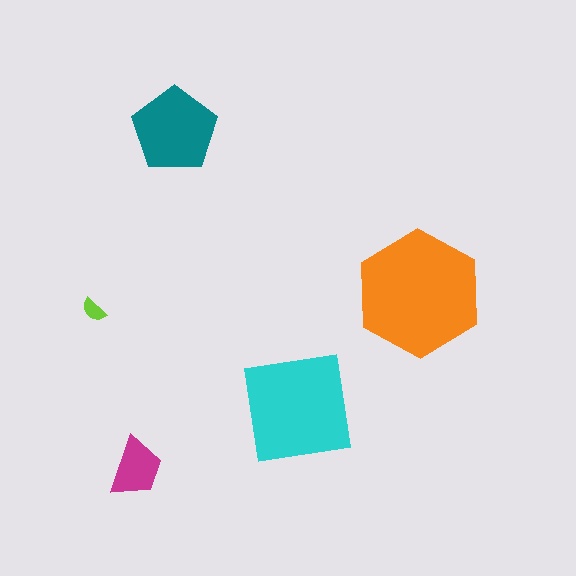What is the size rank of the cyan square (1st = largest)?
2nd.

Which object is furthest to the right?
The orange hexagon is rightmost.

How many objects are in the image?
There are 5 objects in the image.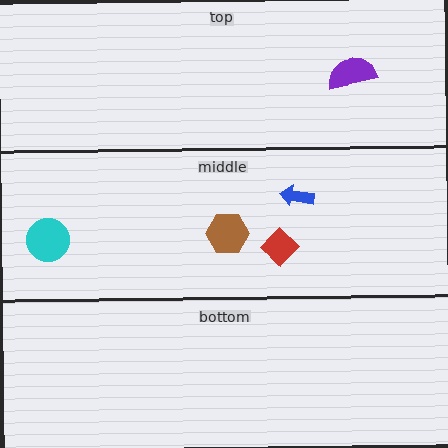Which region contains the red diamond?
The middle region.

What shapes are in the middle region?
The blue arrow, the red diamond, the cyan circle, the brown hexagon.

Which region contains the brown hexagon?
The middle region.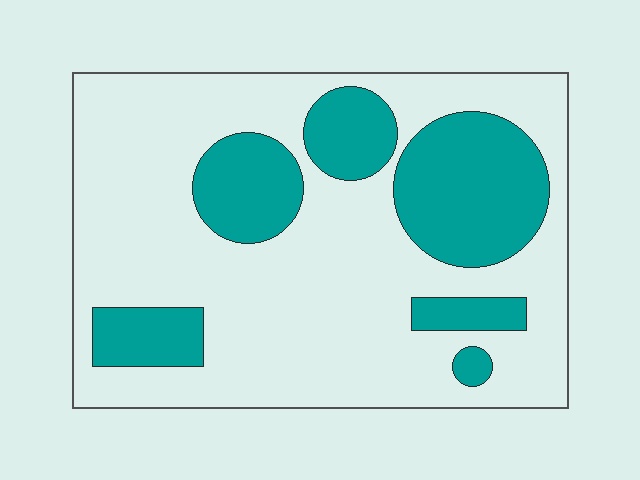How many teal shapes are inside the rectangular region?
6.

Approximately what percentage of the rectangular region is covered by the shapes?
Approximately 30%.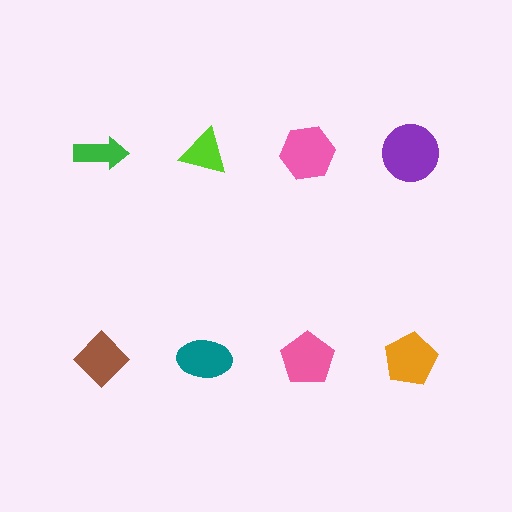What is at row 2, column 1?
A brown diamond.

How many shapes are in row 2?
4 shapes.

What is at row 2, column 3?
A pink pentagon.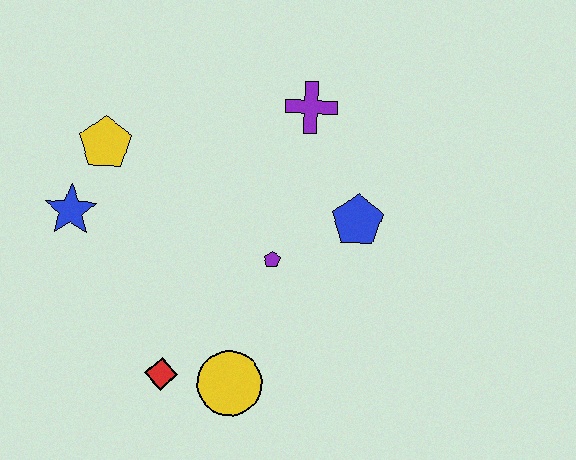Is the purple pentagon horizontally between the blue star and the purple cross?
Yes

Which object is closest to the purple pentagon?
The blue pentagon is closest to the purple pentagon.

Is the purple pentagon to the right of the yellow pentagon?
Yes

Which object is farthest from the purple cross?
The red diamond is farthest from the purple cross.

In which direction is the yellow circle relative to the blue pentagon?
The yellow circle is below the blue pentagon.